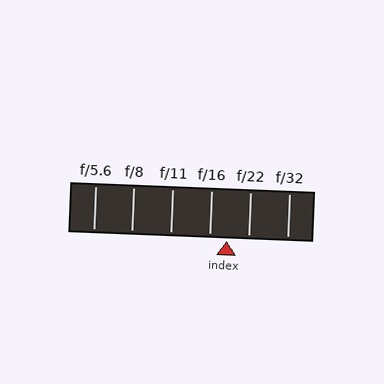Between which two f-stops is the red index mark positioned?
The index mark is between f/16 and f/22.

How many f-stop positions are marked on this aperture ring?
There are 6 f-stop positions marked.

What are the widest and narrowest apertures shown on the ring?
The widest aperture shown is f/5.6 and the narrowest is f/32.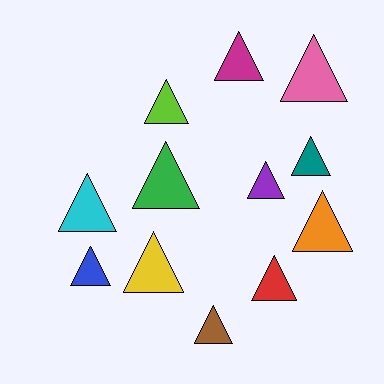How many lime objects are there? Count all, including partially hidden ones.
There is 1 lime object.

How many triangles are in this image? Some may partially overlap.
There are 12 triangles.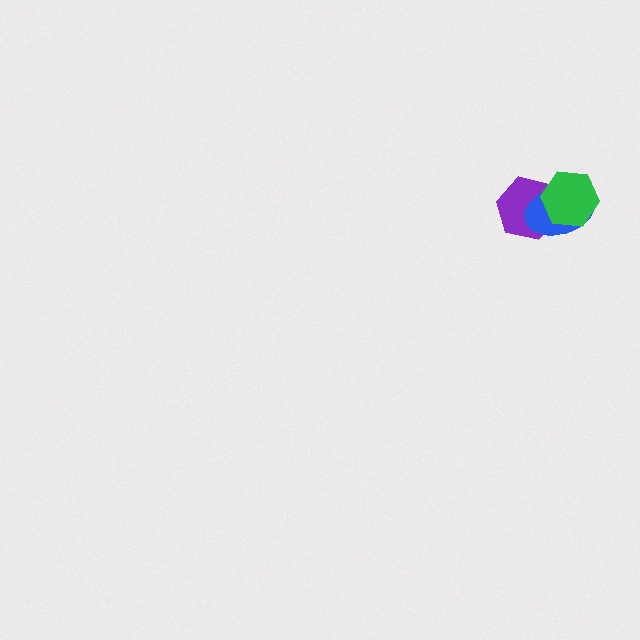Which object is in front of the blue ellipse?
The green hexagon is in front of the blue ellipse.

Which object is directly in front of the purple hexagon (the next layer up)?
The blue ellipse is directly in front of the purple hexagon.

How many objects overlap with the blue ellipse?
2 objects overlap with the blue ellipse.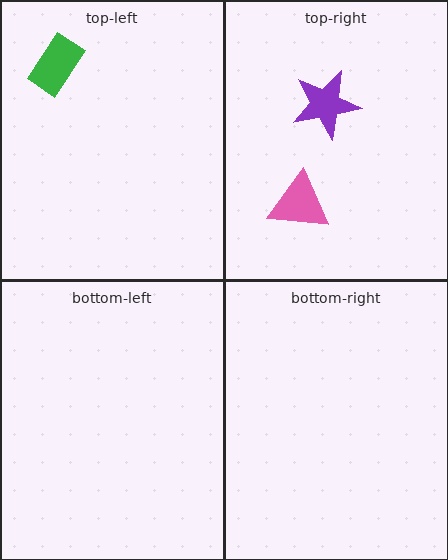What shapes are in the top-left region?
The green rectangle.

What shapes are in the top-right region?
The pink triangle, the purple star.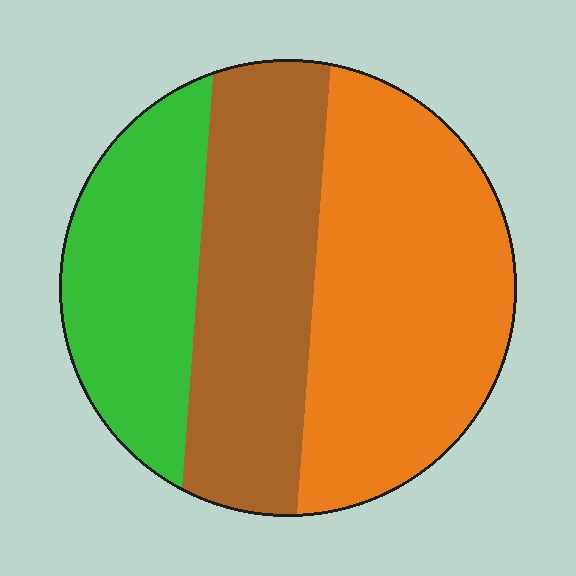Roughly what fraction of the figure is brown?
Brown covers around 30% of the figure.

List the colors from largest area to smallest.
From largest to smallest: orange, brown, green.